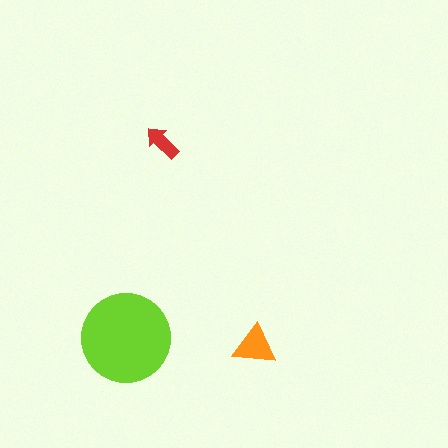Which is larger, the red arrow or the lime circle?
The lime circle.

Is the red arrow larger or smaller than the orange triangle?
Smaller.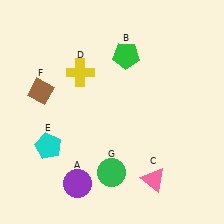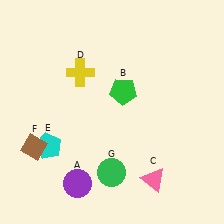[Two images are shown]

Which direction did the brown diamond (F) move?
The brown diamond (F) moved down.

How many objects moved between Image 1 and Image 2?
2 objects moved between the two images.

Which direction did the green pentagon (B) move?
The green pentagon (B) moved down.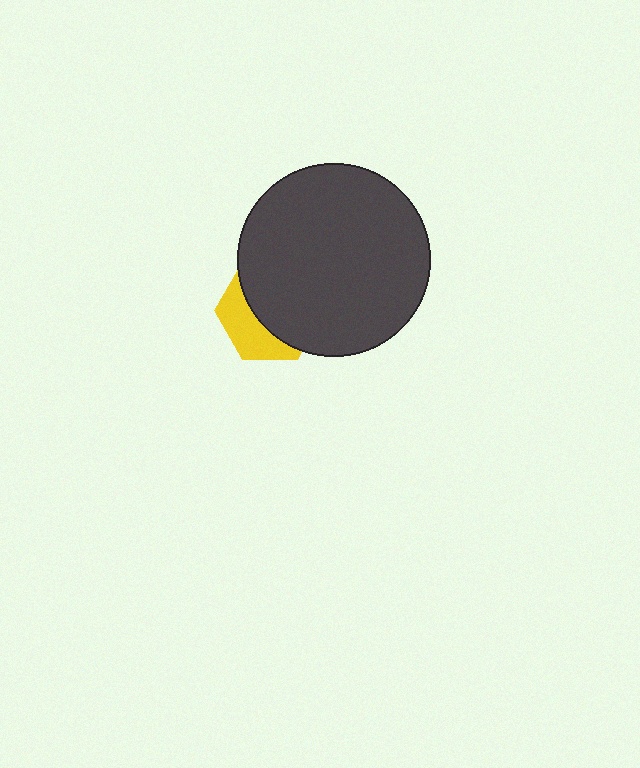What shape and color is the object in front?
The object in front is a dark gray circle.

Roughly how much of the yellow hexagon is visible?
A small part of it is visible (roughly 37%).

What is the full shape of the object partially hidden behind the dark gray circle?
The partially hidden object is a yellow hexagon.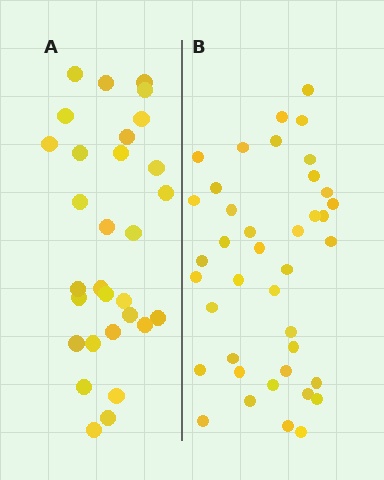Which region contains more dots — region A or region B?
Region B (the right region) has more dots.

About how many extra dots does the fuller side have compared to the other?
Region B has roughly 10 or so more dots than region A.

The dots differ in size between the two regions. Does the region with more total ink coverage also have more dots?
No. Region A has more total ink coverage because its dots are larger, but region B actually contains more individual dots. Total area can be misleading — the number of items is what matters here.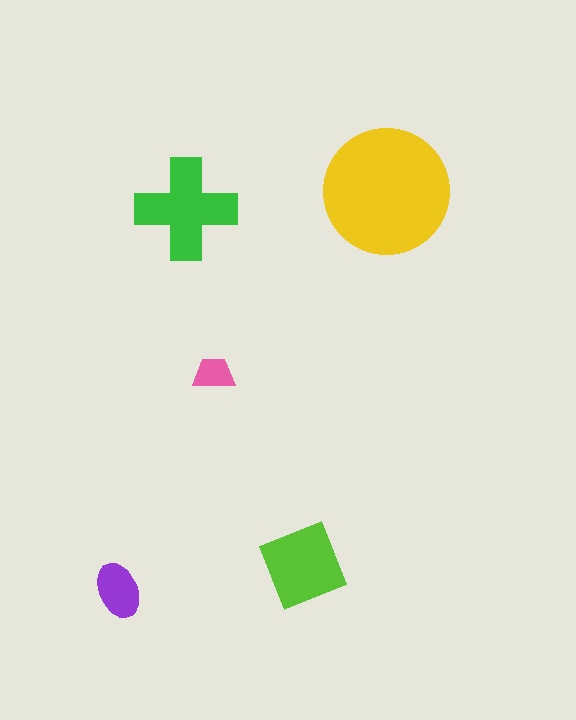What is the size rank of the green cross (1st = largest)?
2nd.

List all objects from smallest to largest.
The pink trapezoid, the purple ellipse, the lime square, the green cross, the yellow circle.